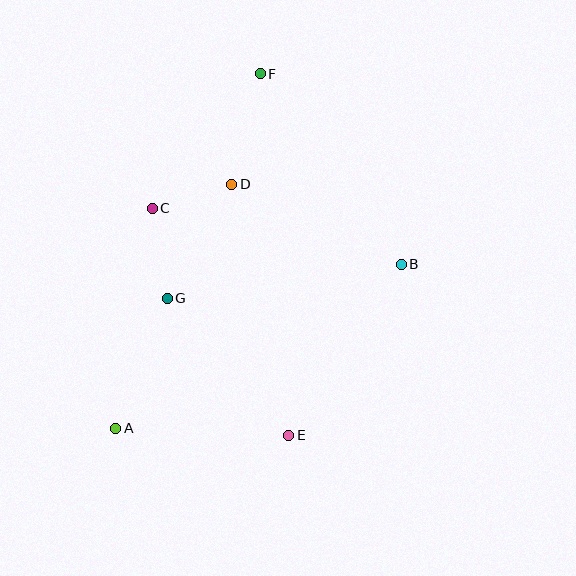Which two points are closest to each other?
Points C and D are closest to each other.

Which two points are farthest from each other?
Points A and F are farthest from each other.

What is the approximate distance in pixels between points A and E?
The distance between A and E is approximately 173 pixels.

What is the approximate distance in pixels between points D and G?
The distance between D and G is approximately 131 pixels.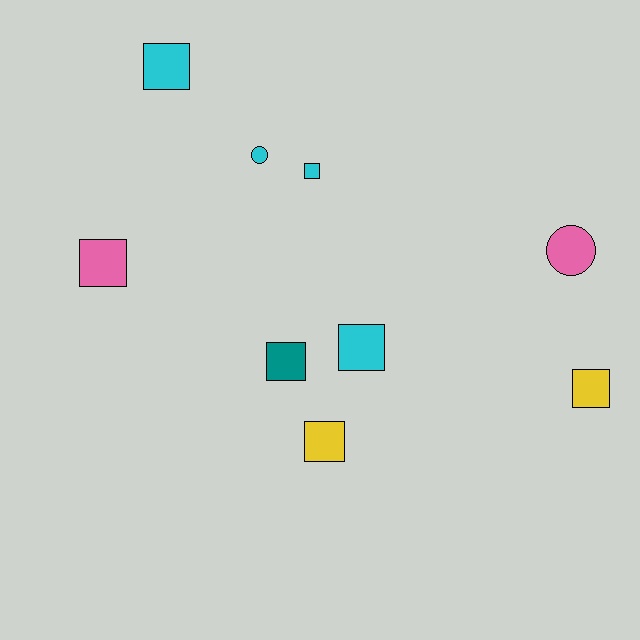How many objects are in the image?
There are 9 objects.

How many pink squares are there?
There is 1 pink square.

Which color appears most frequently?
Cyan, with 4 objects.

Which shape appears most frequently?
Square, with 7 objects.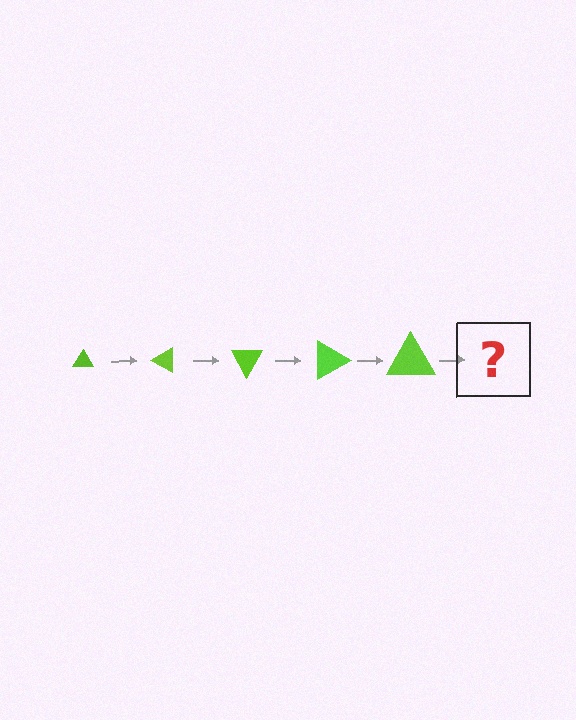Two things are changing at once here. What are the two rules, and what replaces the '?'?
The two rules are that the triangle grows larger each step and it rotates 30 degrees each step. The '?' should be a triangle, larger than the previous one and rotated 150 degrees from the start.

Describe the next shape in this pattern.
It should be a triangle, larger than the previous one and rotated 150 degrees from the start.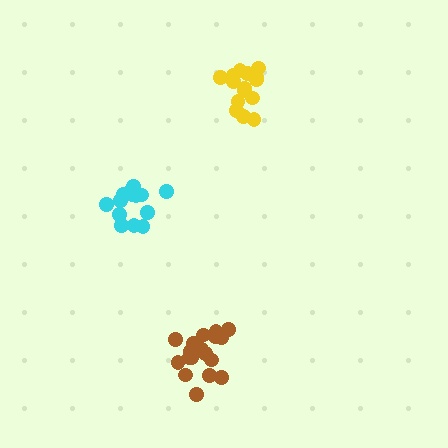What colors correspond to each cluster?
The clusters are colored: yellow, brown, cyan.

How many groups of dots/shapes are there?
There are 3 groups.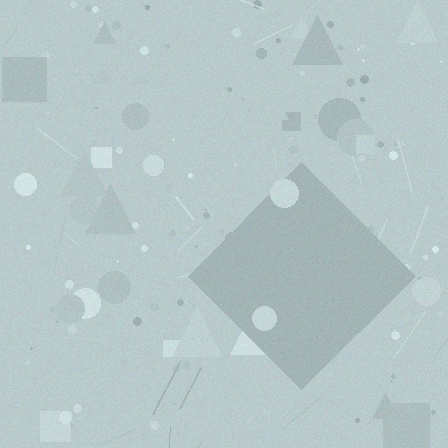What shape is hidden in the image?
A diamond is hidden in the image.